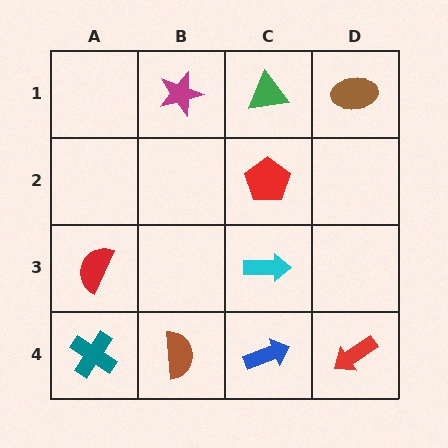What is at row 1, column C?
A green triangle.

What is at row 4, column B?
A brown semicircle.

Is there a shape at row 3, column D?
No, that cell is empty.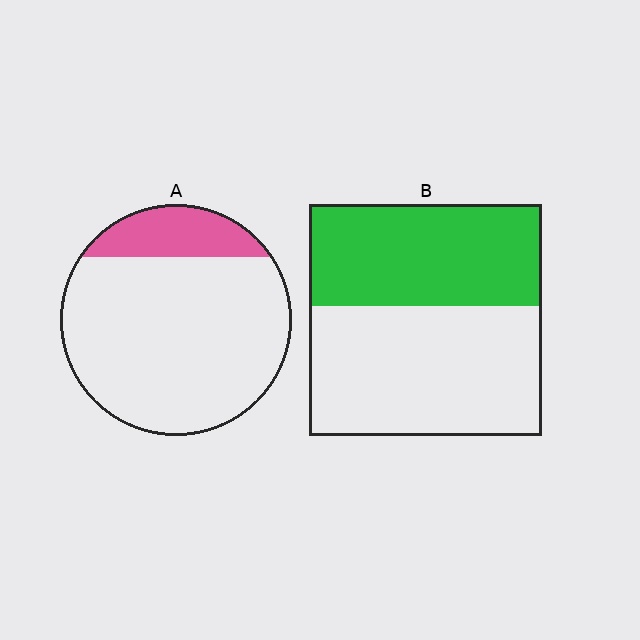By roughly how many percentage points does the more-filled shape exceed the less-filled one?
By roughly 25 percentage points (B over A).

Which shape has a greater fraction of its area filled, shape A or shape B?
Shape B.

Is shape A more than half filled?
No.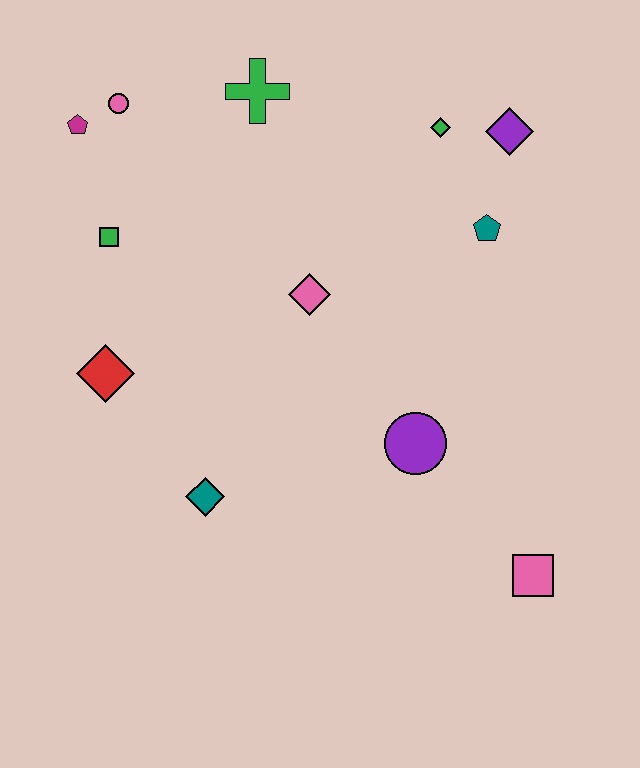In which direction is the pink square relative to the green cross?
The pink square is below the green cross.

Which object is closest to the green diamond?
The purple diamond is closest to the green diamond.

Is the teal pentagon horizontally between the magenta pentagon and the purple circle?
No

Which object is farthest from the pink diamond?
The pink square is farthest from the pink diamond.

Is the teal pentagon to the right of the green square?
Yes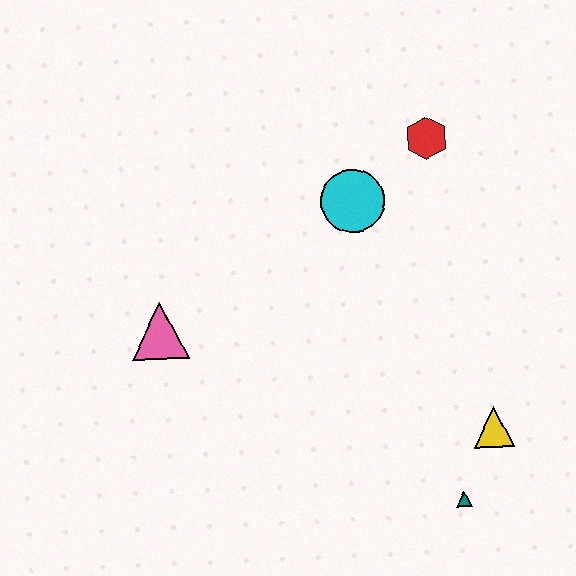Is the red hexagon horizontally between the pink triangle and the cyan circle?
No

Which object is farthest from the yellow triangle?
The pink triangle is farthest from the yellow triangle.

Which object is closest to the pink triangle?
The cyan circle is closest to the pink triangle.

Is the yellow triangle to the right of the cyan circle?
Yes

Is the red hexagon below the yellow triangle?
No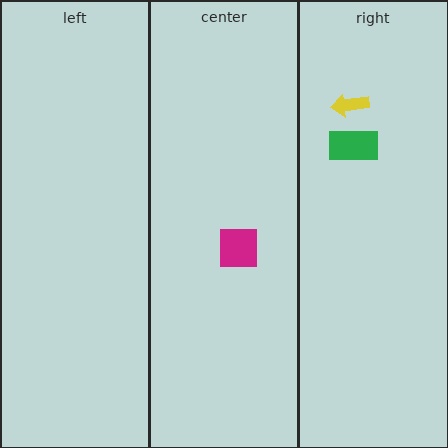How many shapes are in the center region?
1.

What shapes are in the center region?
The magenta square.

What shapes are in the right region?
The green rectangle, the yellow arrow.